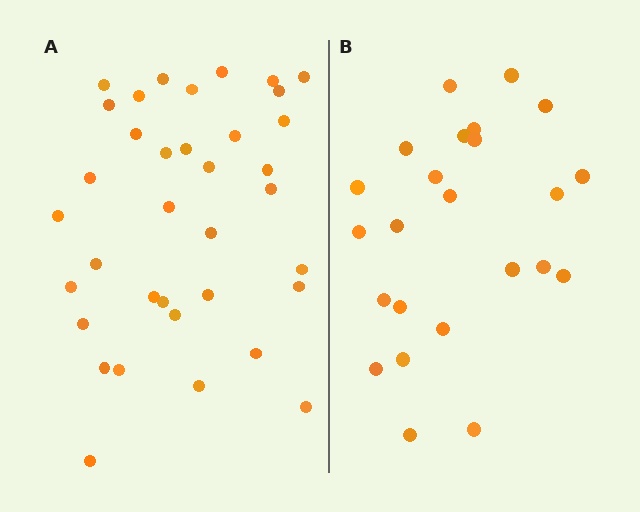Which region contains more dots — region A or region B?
Region A (the left region) has more dots.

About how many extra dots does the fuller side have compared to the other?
Region A has roughly 12 or so more dots than region B.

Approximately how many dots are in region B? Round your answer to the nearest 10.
About 20 dots. (The exact count is 24, which rounds to 20.)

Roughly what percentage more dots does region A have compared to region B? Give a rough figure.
About 50% more.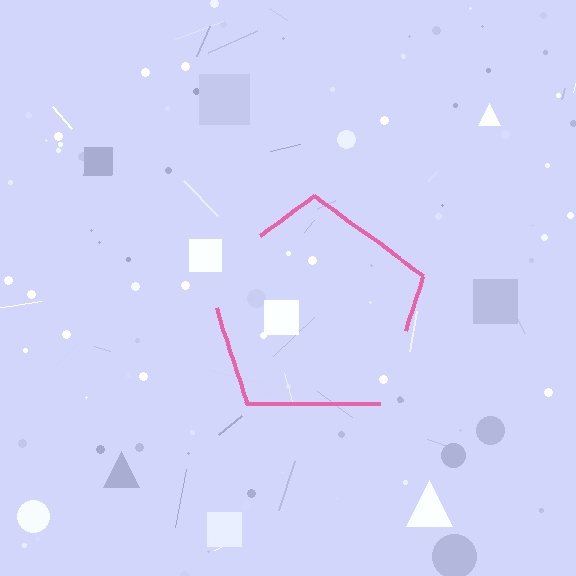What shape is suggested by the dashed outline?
The dashed outline suggests a pentagon.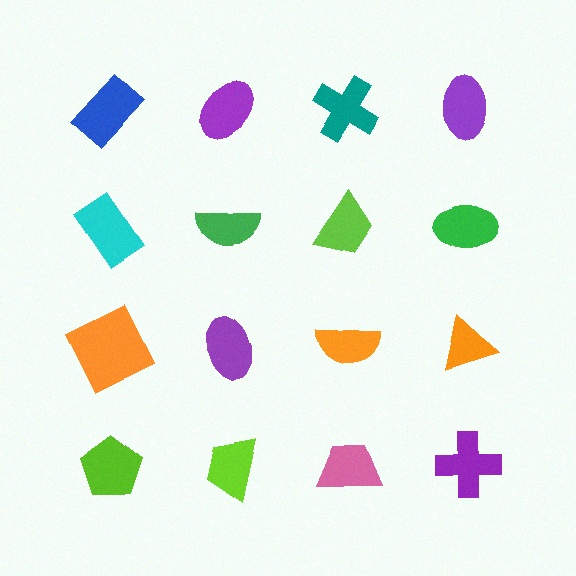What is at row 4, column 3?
A pink trapezoid.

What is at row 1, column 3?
A teal cross.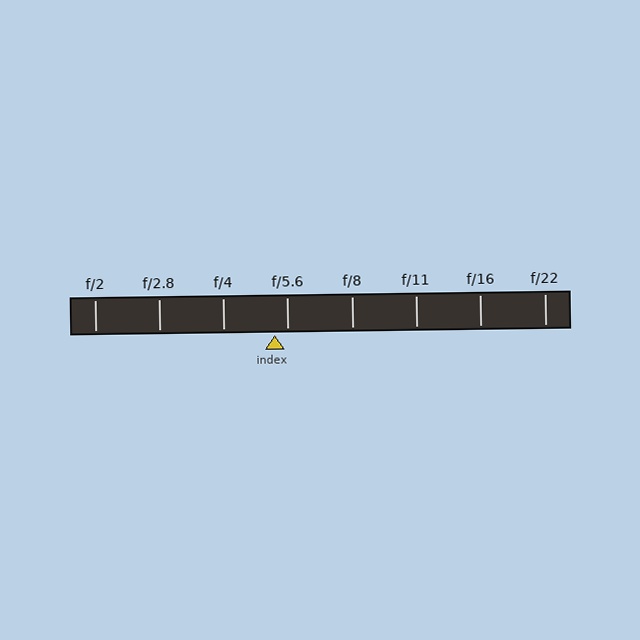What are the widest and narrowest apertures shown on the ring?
The widest aperture shown is f/2 and the narrowest is f/22.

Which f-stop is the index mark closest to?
The index mark is closest to f/5.6.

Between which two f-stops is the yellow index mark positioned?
The index mark is between f/4 and f/5.6.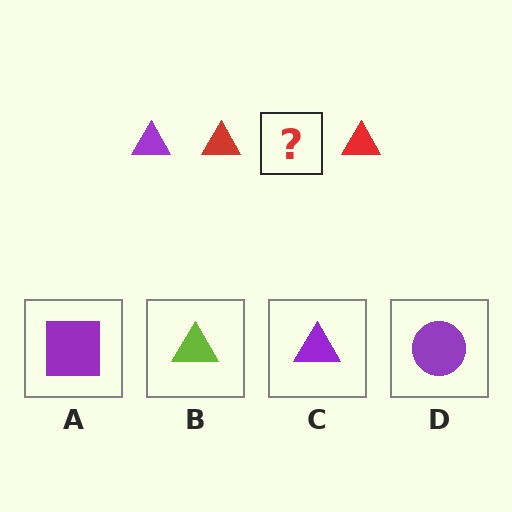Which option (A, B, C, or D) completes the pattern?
C.